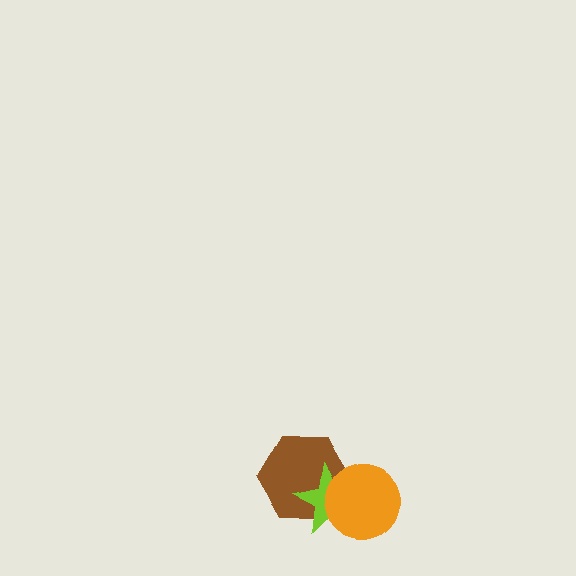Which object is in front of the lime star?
The orange circle is in front of the lime star.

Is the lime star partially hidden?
Yes, it is partially covered by another shape.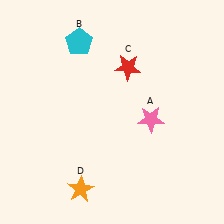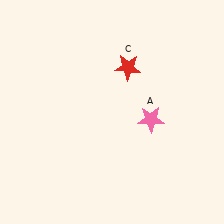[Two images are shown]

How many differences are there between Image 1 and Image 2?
There are 2 differences between the two images.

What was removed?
The cyan pentagon (B), the orange star (D) were removed in Image 2.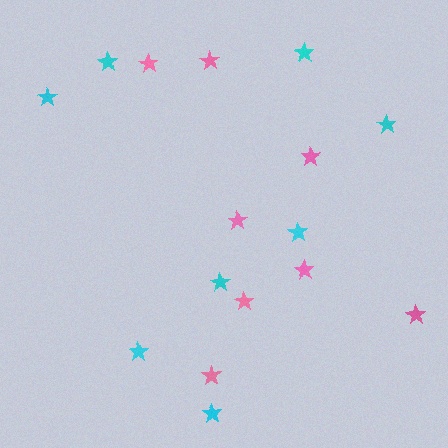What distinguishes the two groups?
There are 2 groups: one group of cyan stars (8) and one group of pink stars (8).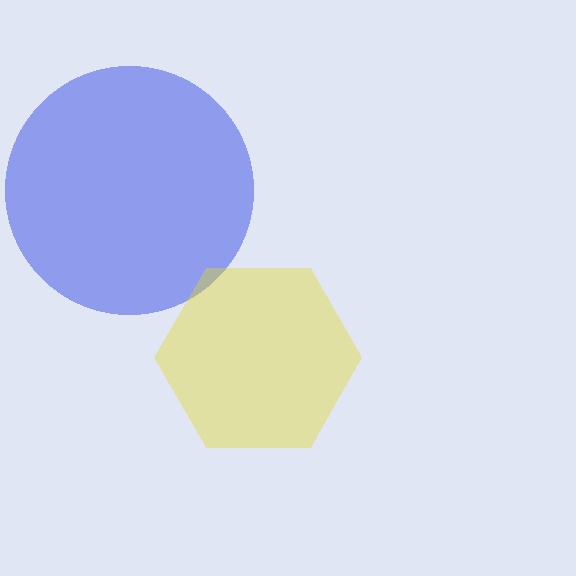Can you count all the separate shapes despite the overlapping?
Yes, there are 2 separate shapes.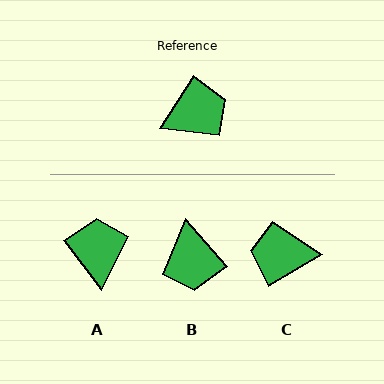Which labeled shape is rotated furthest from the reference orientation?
C, about 153 degrees away.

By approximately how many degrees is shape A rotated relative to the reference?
Approximately 70 degrees counter-clockwise.